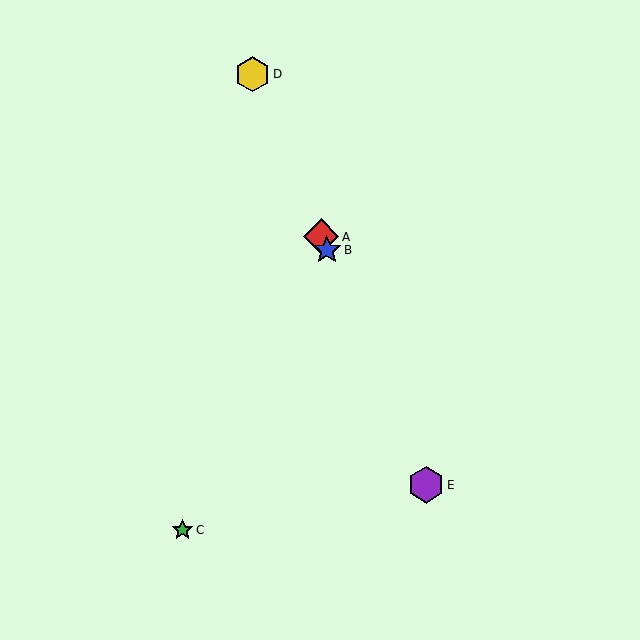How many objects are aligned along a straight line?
4 objects (A, B, D, E) are aligned along a straight line.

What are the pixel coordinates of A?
Object A is at (321, 237).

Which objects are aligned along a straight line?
Objects A, B, D, E are aligned along a straight line.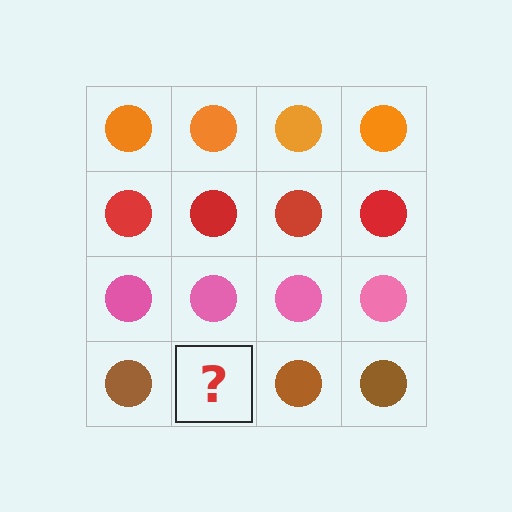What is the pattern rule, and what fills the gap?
The rule is that each row has a consistent color. The gap should be filled with a brown circle.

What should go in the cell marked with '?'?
The missing cell should contain a brown circle.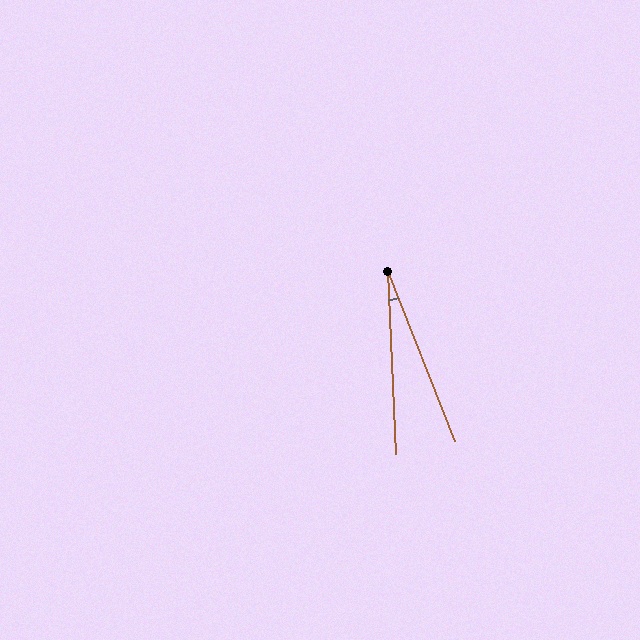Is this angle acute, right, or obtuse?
It is acute.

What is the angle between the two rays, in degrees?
Approximately 19 degrees.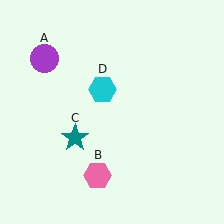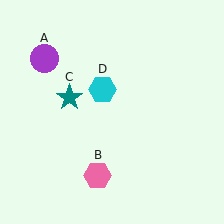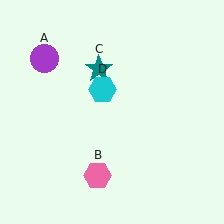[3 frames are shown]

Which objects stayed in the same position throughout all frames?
Purple circle (object A) and pink hexagon (object B) and cyan hexagon (object D) remained stationary.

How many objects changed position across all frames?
1 object changed position: teal star (object C).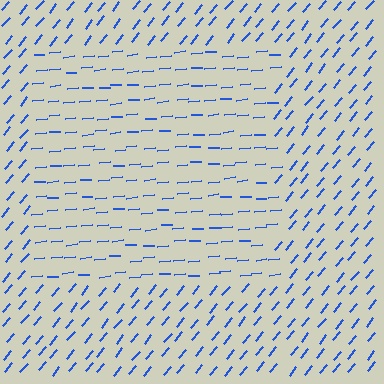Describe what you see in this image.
The image is filled with small blue line segments. A rectangle region in the image has lines oriented differently from the surrounding lines, creating a visible texture boundary.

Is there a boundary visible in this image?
Yes, there is a texture boundary formed by a change in line orientation.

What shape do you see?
I see a rectangle.